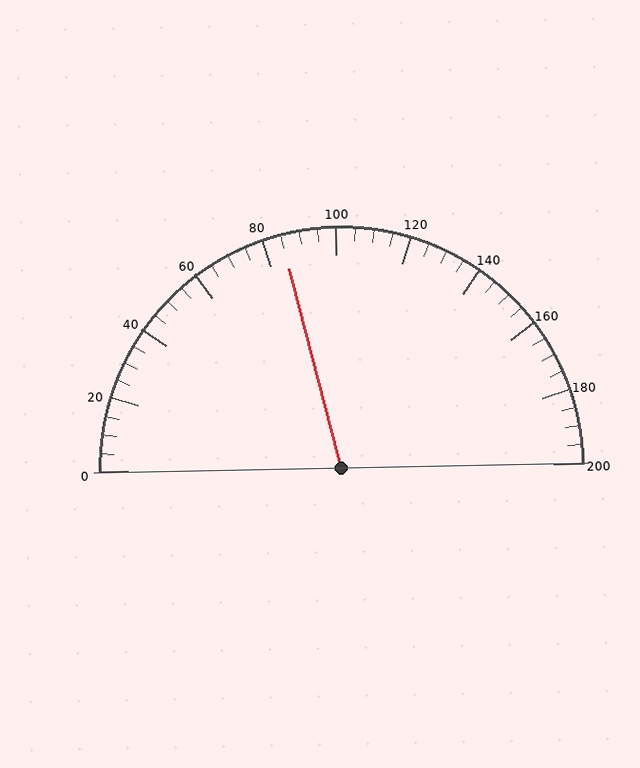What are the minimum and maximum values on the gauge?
The gauge ranges from 0 to 200.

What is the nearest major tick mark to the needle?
The nearest major tick mark is 80.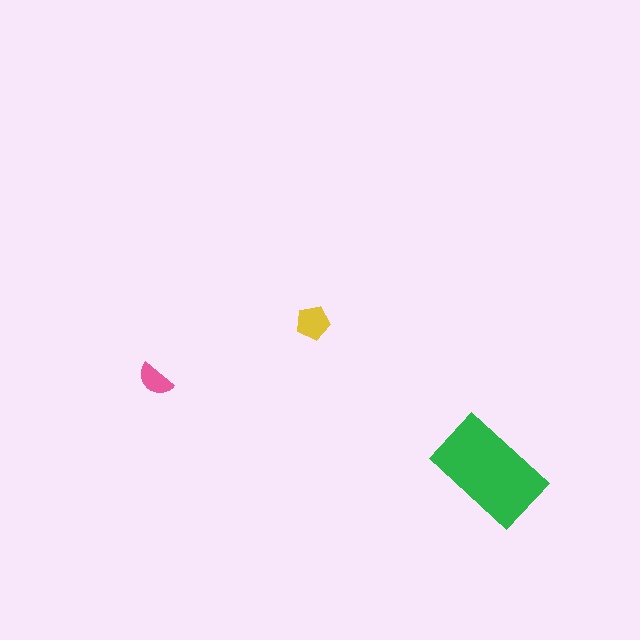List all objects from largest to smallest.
The green rectangle, the yellow pentagon, the pink semicircle.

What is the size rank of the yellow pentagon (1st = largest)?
2nd.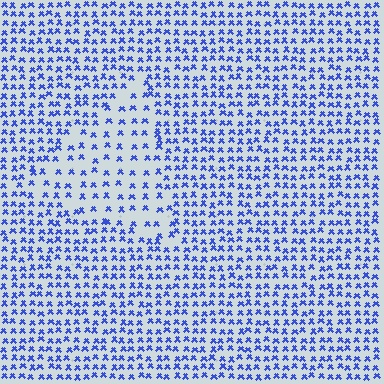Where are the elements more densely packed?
The elements are more densely packed outside the triangle boundary.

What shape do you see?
I see a triangle.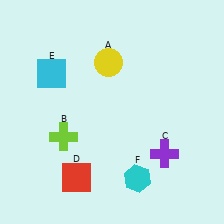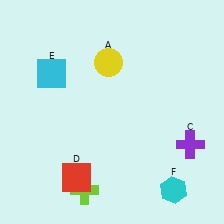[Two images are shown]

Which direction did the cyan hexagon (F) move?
The cyan hexagon (F) moved right.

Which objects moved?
The objects that moved are: the lime cross (B), the purple cross (C), the cyan hexagon (F).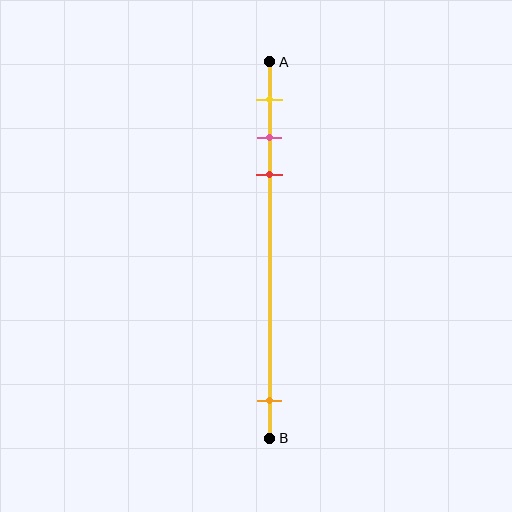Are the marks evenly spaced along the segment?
No, the marks are not evenly spaced.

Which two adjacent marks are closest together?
The pink and red marks are the closest adjacent pair.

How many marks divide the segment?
There are 4 marks dividing the segment.